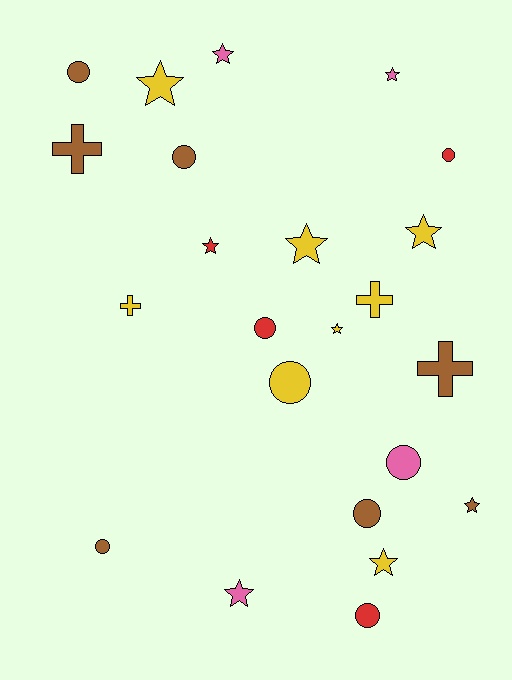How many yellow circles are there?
There is 1 yellow circle.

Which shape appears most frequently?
Star, with 10 objects.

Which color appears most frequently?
Yellow, with 8 objects.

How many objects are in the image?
There are 23 objects.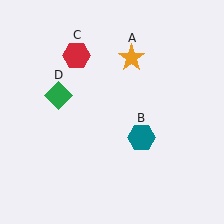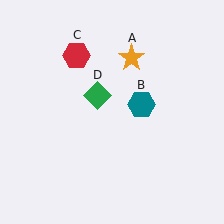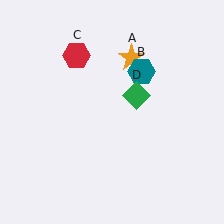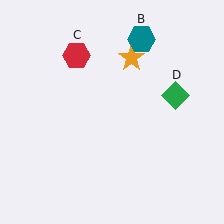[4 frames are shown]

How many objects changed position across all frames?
2 objects changed position: teal hexagon (object B), green diamond (object D).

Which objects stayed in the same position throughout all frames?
Orange star (object A) and red hexagon (object C) remained stationary.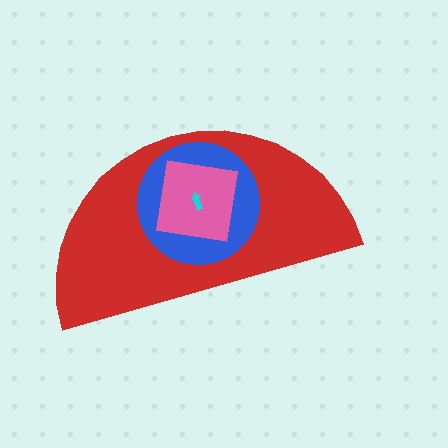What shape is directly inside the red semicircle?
The blue circle.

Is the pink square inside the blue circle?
Yes.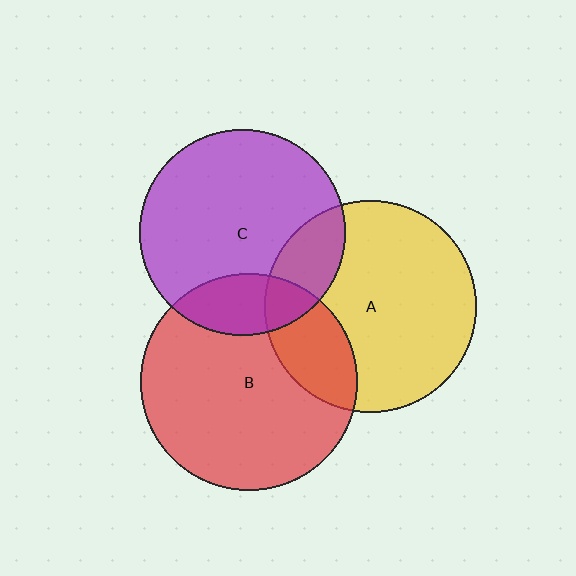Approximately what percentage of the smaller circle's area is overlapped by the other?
Approximately 20%.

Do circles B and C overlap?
Yes.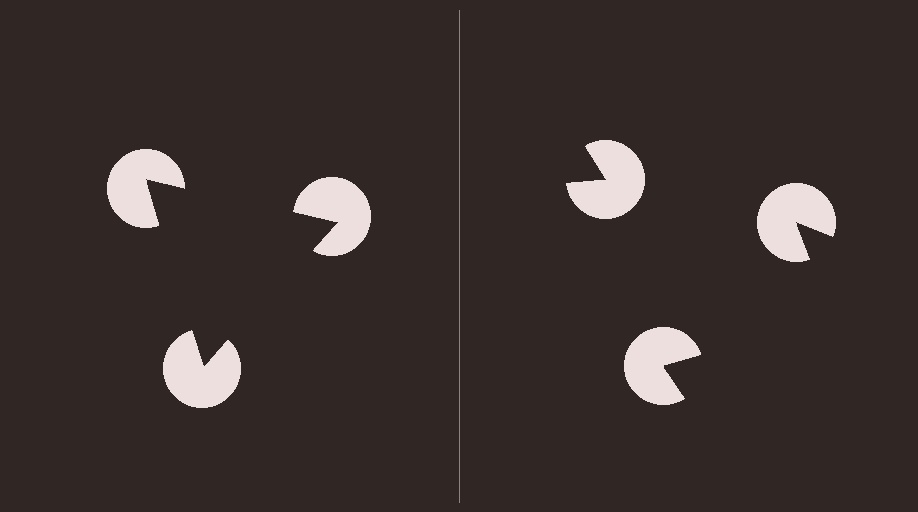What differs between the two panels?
The pac-man discs are positioned identically on both sides; only the wedge orientations differ. On the left they align to a triangle; on the right they are misaligned.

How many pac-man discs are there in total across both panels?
6 — 3 on each side.